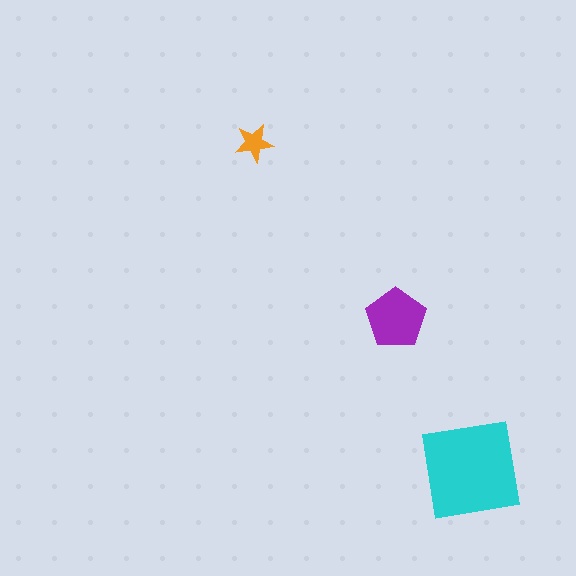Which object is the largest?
The cyan square.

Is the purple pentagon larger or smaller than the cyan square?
Smaller.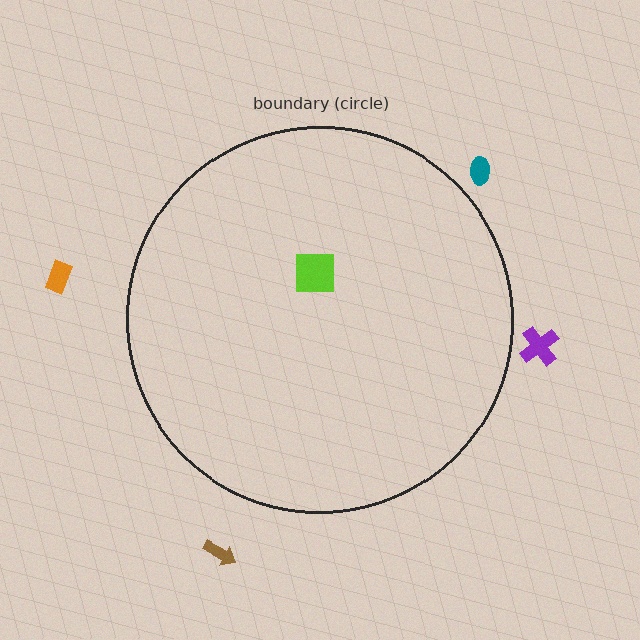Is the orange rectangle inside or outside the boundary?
Outside.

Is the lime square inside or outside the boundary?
Inside.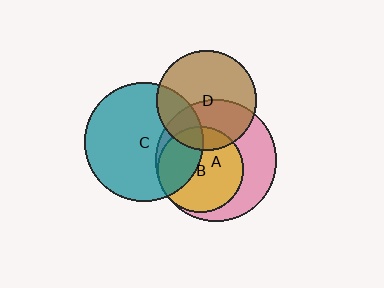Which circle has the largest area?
Circle A (pink).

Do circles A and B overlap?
Yes.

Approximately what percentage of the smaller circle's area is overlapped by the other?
Approximately 100%.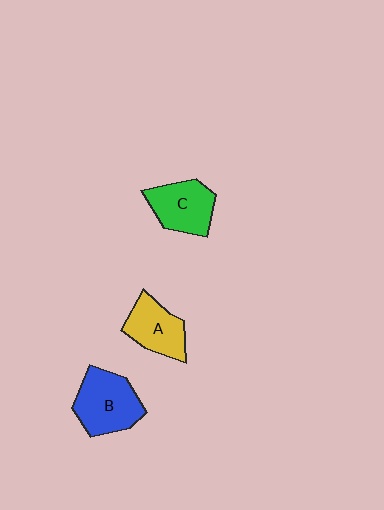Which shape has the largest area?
Shape B (blue).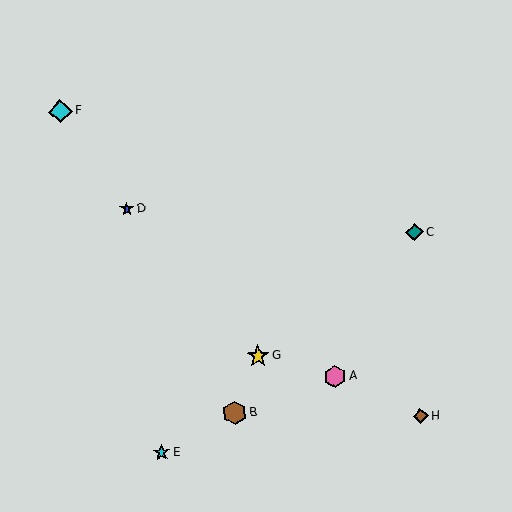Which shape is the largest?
The cyan diamond (labeled F) is the largest.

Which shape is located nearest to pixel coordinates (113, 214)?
The blue star (labeled D) at (127, 209) is nearest to that location.